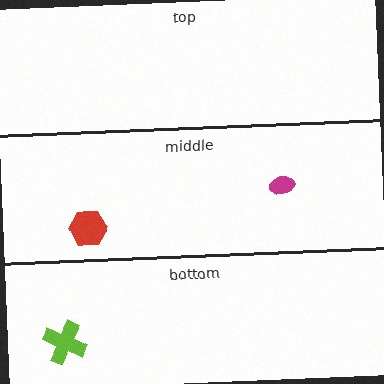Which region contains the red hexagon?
The middle region.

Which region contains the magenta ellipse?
The middle region.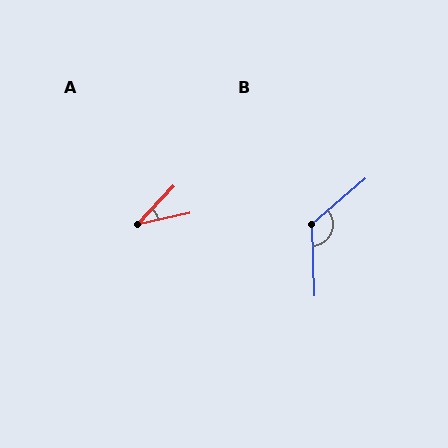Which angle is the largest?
B, at approximately 128 degrees.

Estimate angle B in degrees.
Approximately 128 degrees.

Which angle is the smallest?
A, at approximately 35 degrees.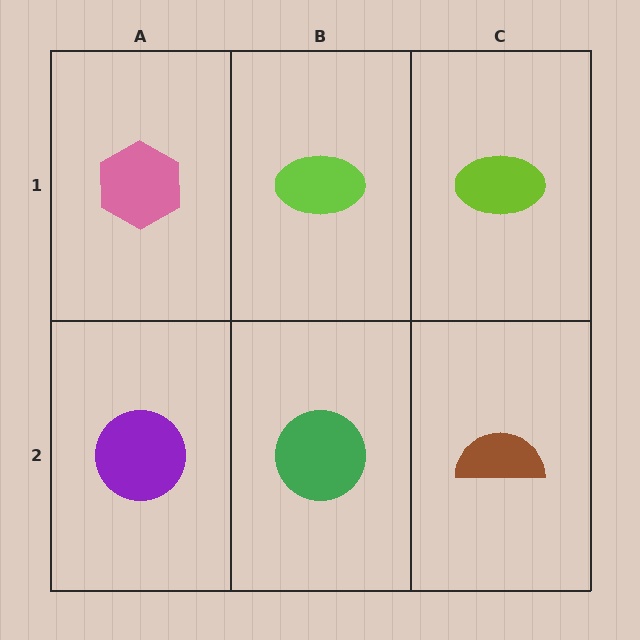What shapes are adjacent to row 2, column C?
A lime ellipse (row 1, column C), a green circle (row 2, column B).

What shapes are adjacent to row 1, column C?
A brown semicircle (row 2, column C), a lime ellipse (row 1, column B).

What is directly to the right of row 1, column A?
A lime ellipse.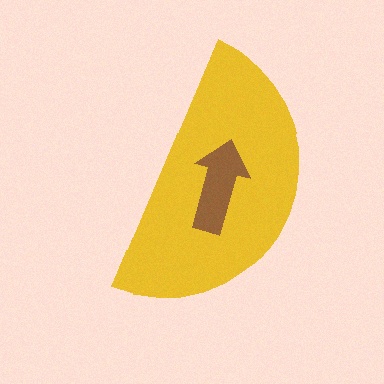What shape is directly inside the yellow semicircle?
The brown arrow.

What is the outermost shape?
The yellow semicircle.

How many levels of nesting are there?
2.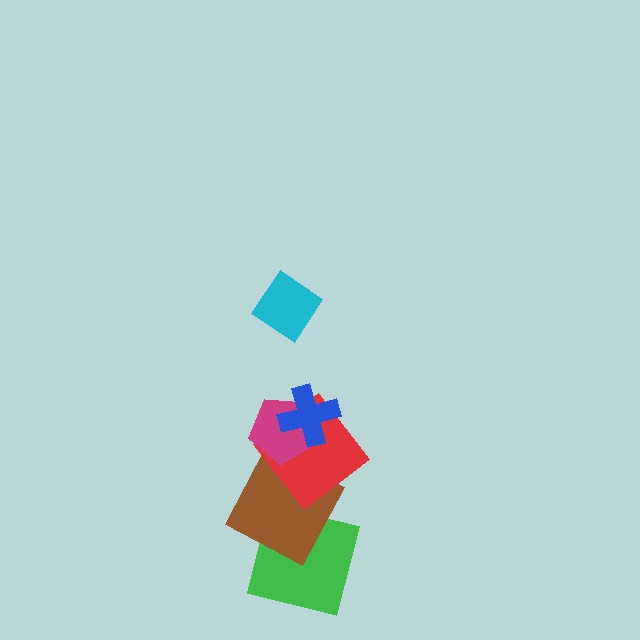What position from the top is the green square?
The green square is 6th from the top.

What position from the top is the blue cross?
The blue cross is 2nd from the top.